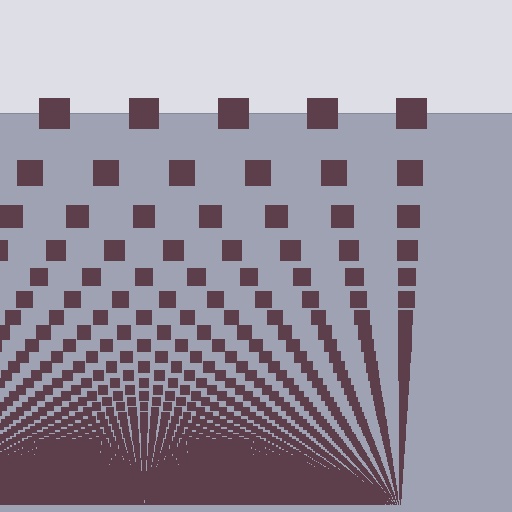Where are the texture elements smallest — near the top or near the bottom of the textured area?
Near the bottom.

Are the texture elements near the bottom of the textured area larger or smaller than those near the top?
Smaller. The gradient is inverted — elements near the bottom are smaller and denser.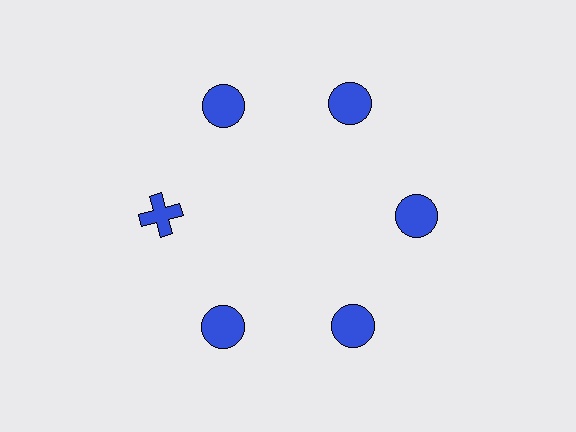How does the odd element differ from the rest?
It has a different shape: cross instead of circle.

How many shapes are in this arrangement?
There are 6 shapes arranged in a ring pattern.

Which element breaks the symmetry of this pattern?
The blue cross at roughly the 9 o'clock position breaks the symmetry. All other shapes are blue circles.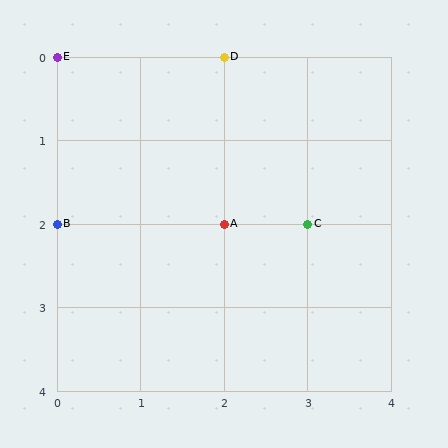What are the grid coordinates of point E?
Point E is at grid coordinates (0, 0).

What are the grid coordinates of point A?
Point A is at grid coordinates (2, 2).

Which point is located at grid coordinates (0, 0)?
Point E is at (0, 0).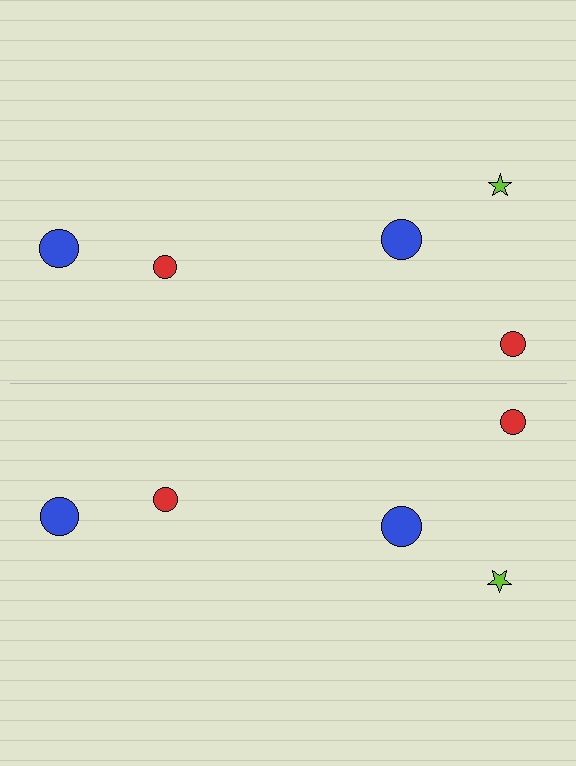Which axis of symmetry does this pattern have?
The pattern has a horizontal axis of symmetry running through the center of the image.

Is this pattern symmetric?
Yes, this pattern has bilateral (reflection) symmetry.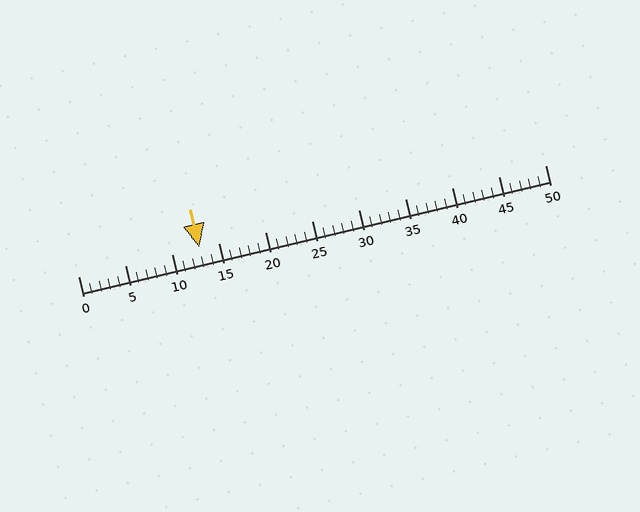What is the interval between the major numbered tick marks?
The major tick marks are spaced 5 units apart.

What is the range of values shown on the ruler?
The ruler shows values from 0 to 50.